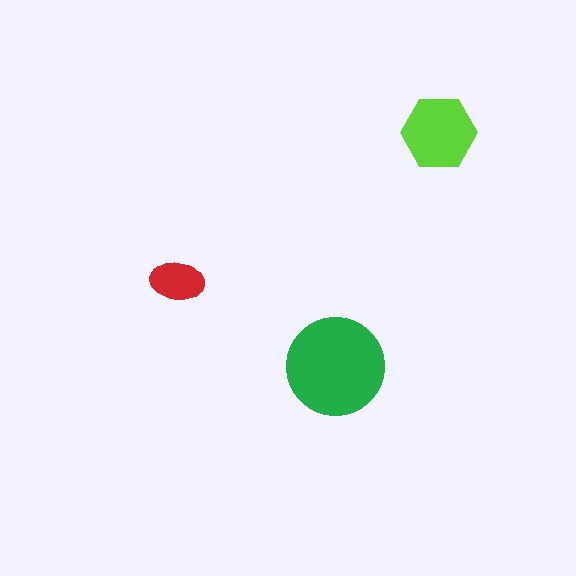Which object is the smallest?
The red ellipse.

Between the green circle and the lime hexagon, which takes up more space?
The green circle.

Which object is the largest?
The green circle.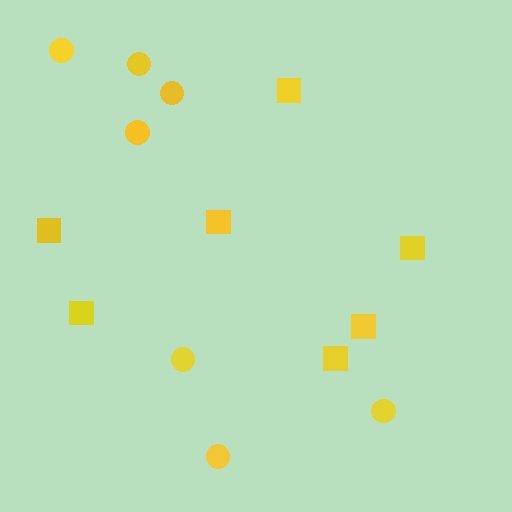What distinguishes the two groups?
There are 2 groups: one group of squares (7) and one group of circles (7).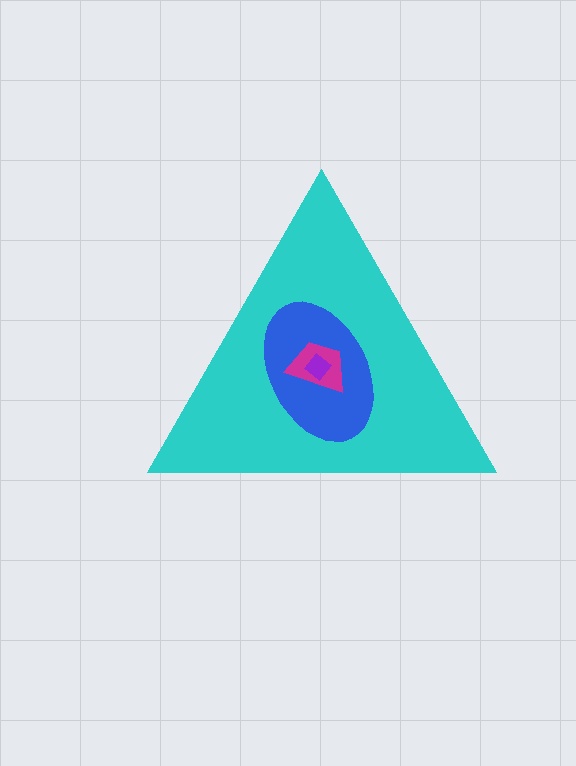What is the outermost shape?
The cyan triangle.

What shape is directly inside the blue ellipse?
The magenta trapezoid.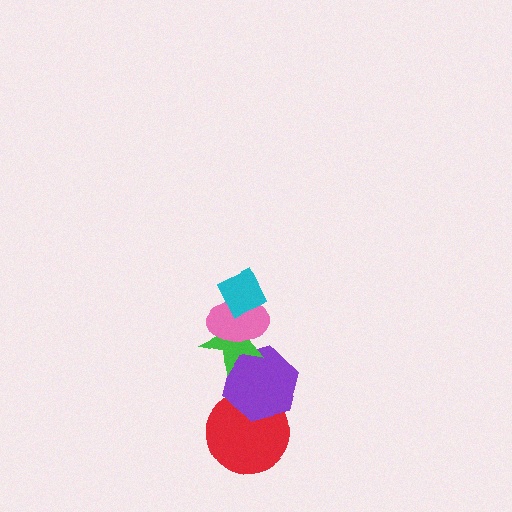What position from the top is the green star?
The green star is 3rd from the top.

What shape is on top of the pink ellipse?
The cyan diamond is on top of the pink ellipse.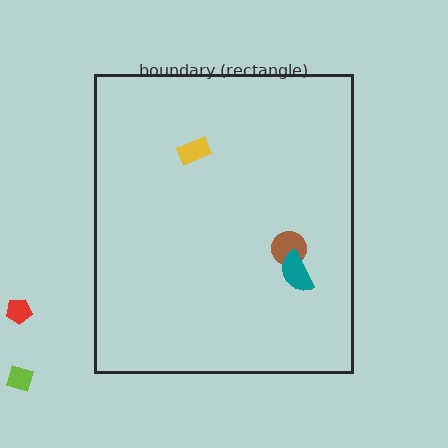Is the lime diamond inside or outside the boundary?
Outside.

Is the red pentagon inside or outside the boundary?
Outside.